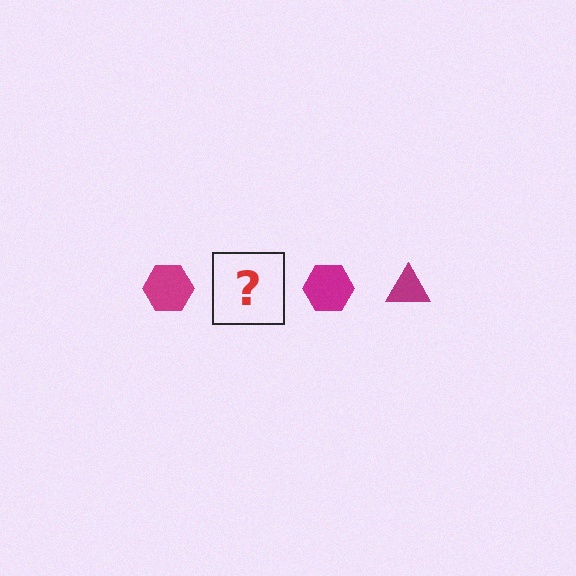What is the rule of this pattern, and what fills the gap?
The rule is that the pattern cycles through hexagon, triangle shapes in magenta. The gap should be filled with a magenta triangle.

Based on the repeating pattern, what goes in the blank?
The blank should be a magenta triangle.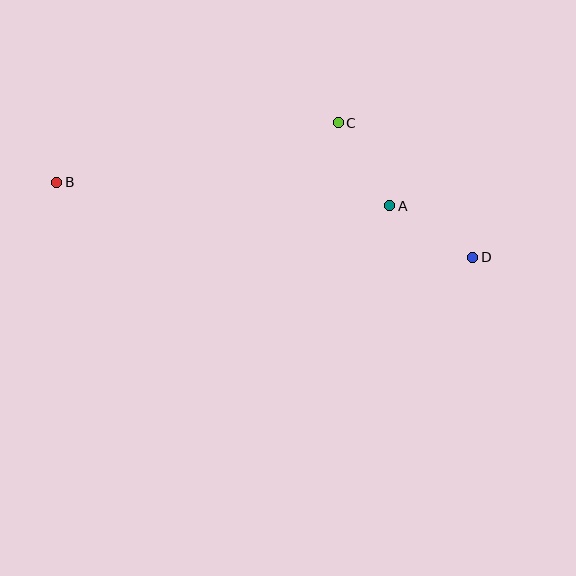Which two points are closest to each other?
Points A and D are closest to each other.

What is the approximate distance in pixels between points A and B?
The distance between A and B is approximately 334 pixels.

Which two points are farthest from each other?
Points B and D are farthest from each other.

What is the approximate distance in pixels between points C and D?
The distance between C and D is approximately 190 pixels.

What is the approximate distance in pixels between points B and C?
The distance between B and C is approximately 288 pixels.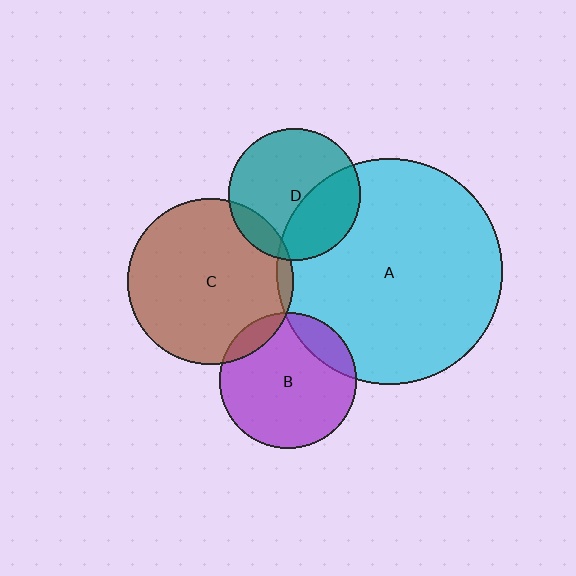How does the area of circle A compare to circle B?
Approximately 2.7 times.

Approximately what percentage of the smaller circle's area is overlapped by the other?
Approximately 5%.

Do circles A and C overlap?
Yes.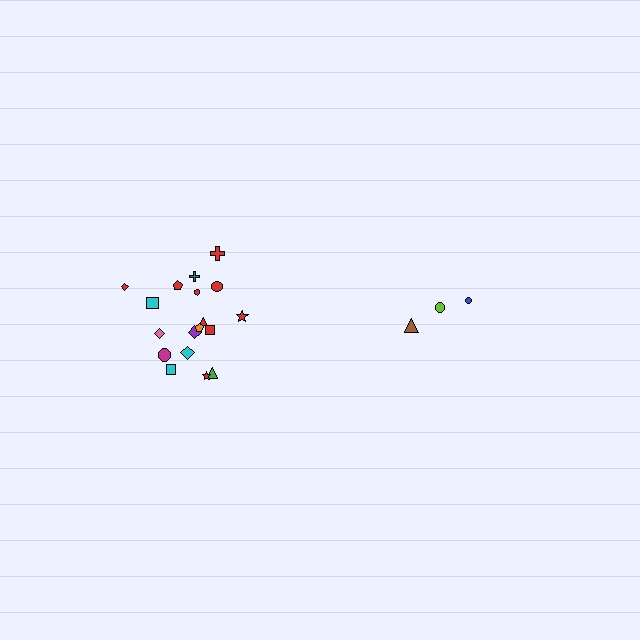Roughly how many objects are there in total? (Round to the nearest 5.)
Roughly 20 objects in total.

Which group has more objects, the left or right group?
The left group.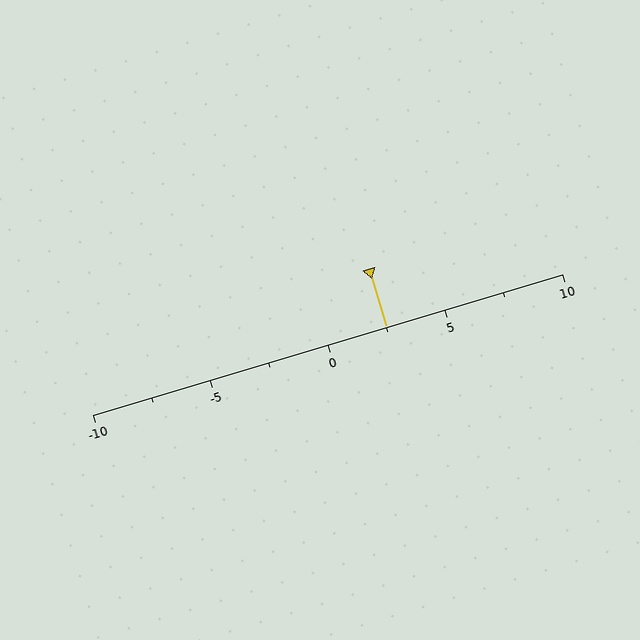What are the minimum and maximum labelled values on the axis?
The axis runs from -10 to 10.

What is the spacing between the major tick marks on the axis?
The major ticks are spaced 5 apart.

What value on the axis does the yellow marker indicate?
The marker indicates approximately 2.5.